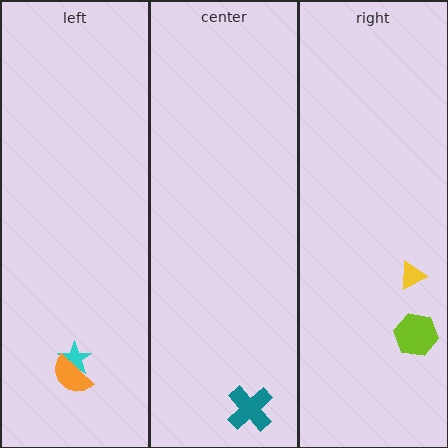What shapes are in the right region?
The yellow triangle, the lime hexagon.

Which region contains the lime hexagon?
The right region.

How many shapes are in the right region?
2.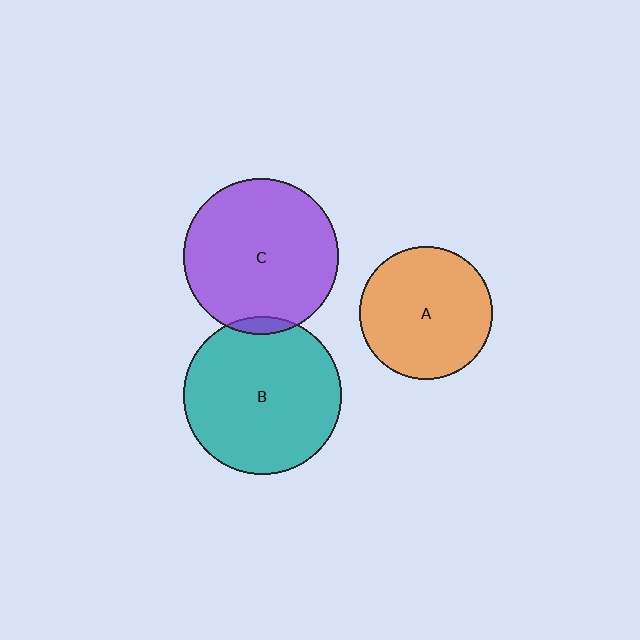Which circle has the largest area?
Circle B (teal).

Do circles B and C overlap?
Yes.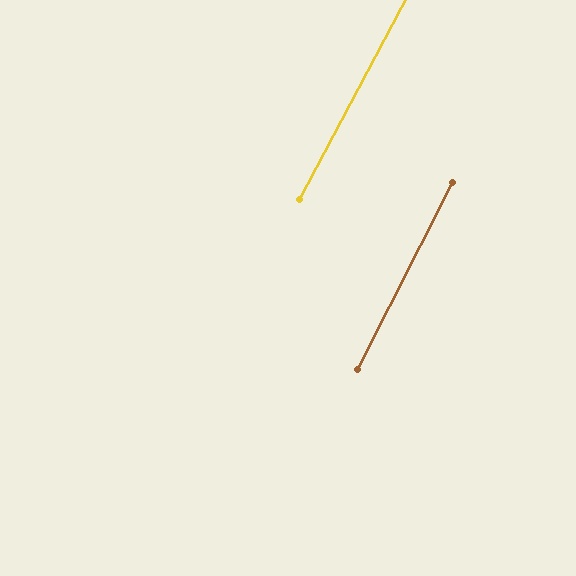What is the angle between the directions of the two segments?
Approximately 1 degree.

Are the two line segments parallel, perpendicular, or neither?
Parallel — their directions differ by only 0.9°.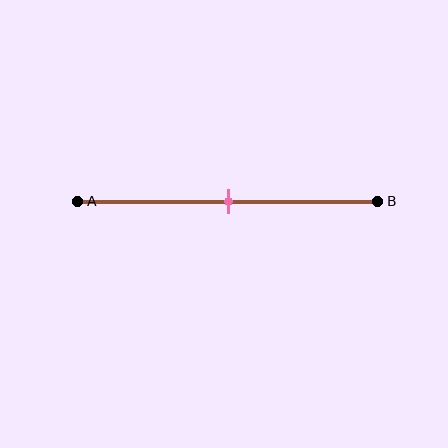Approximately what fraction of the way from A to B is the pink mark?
The pink mark is approximately 50% of the way from A to B.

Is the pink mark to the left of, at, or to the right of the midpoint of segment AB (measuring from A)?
The pink mark is approximately at the midpoint of segment AB.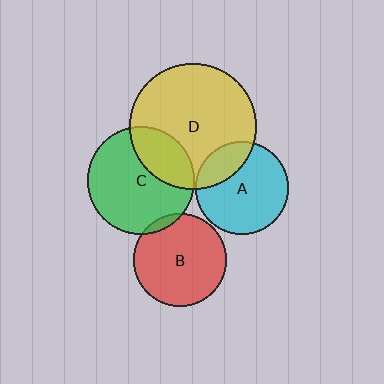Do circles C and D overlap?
Yes.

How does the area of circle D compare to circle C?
Approximately 1.4 times.